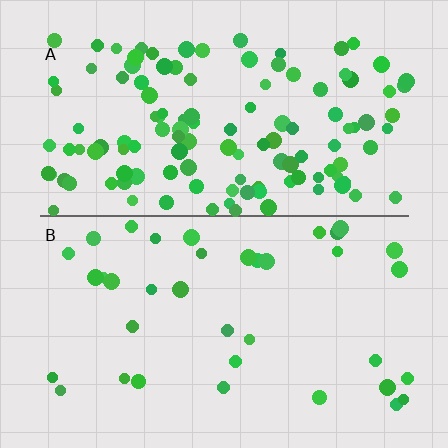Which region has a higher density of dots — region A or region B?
A (the top).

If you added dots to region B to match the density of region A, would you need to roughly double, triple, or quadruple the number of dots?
Approximately triple.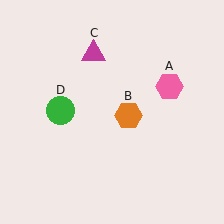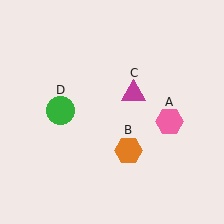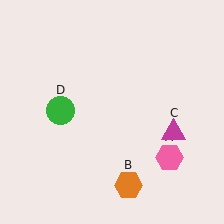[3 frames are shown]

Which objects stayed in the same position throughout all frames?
Green circle (object D) remained stationary.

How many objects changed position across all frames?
3 objects changed position: pink hexagon (object A), orange hexagon (object B), magenta triangle (object C).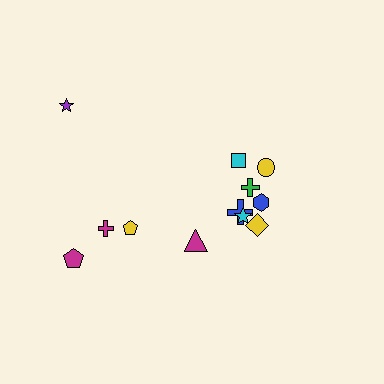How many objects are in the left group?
There are 5 objects.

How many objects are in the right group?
There are 7 objects.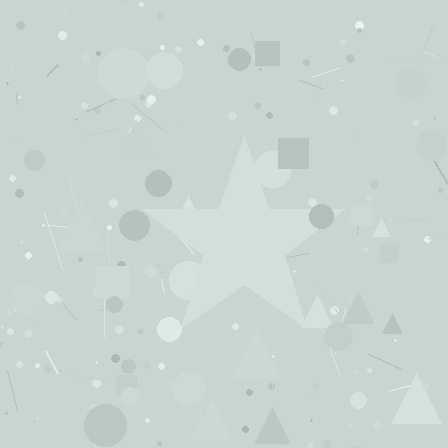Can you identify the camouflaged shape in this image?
The camouflaged shape is a star.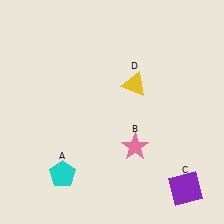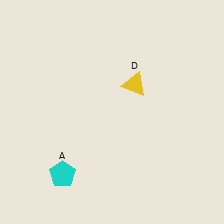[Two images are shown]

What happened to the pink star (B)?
The pink star (B) was removed in Image 2. It was in the bottom-right area of Image 1.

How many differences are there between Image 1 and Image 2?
There are 2 differences between the two images.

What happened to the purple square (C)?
The purple square (C) was removed in Image 2. It was in the bottom-right area of Image 1.